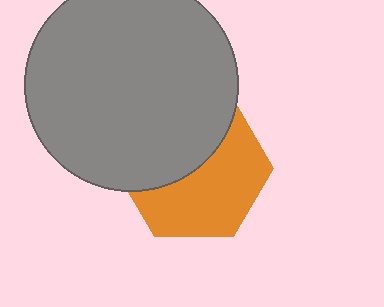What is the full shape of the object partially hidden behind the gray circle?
The partially hidden object is an orange hexagon.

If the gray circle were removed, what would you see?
You would see the complete orange hexagon.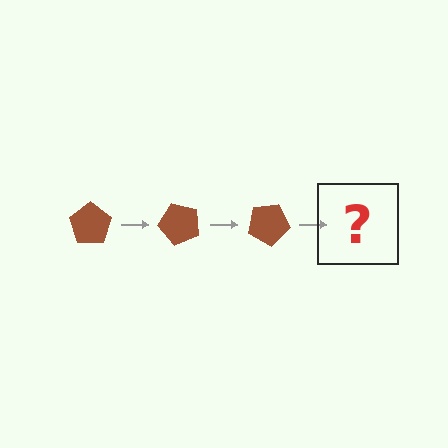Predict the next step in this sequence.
The next step is a brown pentagon rotated 150 degrees.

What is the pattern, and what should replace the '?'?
The pattern is that the pentagon rotates 50 degrees each step. The '?' should be a brown pentagon rotated 150 degrees.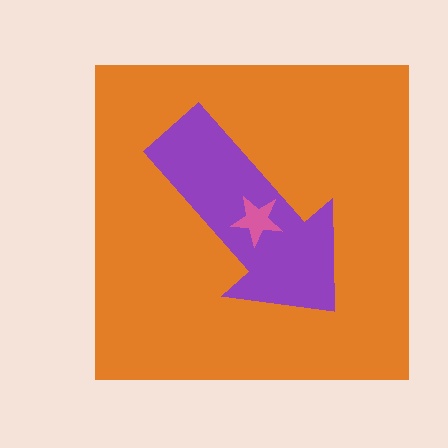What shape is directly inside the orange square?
The purple arrow.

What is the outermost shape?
The orange square.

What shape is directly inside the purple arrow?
The pink star.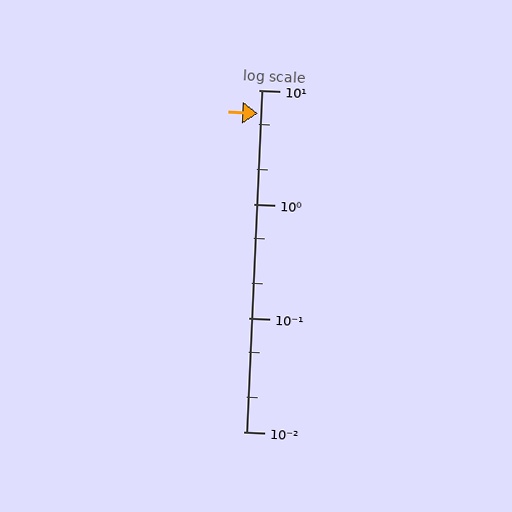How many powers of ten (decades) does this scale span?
The scale spans 3 decades, from 0.01 to 10.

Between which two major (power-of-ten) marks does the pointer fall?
The pointer is between 1 and 10.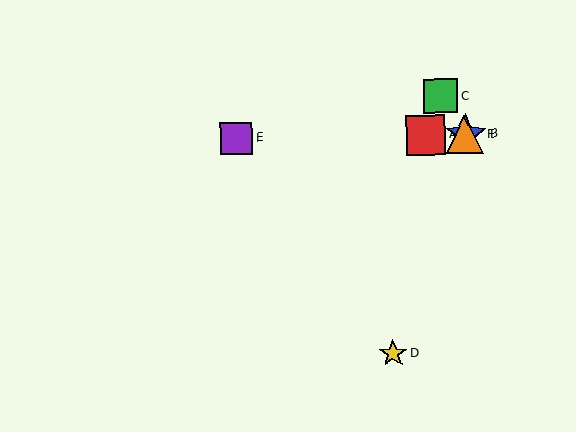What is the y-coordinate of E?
Object E is at y≈138.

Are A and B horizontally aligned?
Yes, both are at y≈135.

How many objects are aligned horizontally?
4 objects (A, B, E, F) are aligned horizontally.